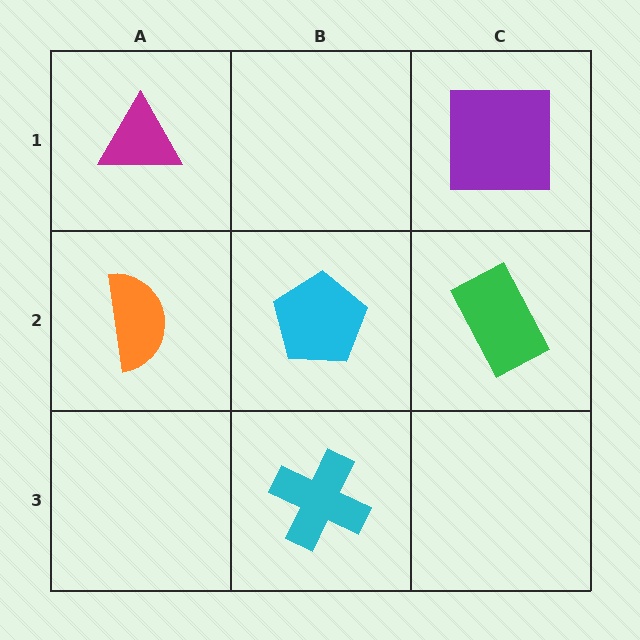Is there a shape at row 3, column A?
No, that cell is empty.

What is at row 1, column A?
A magenta triangle.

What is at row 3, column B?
A cyan cross.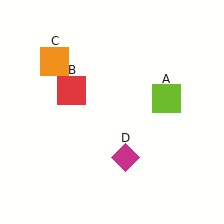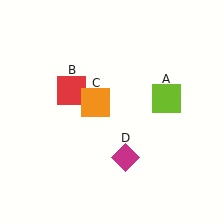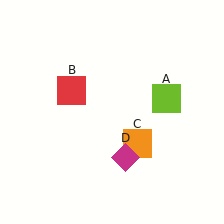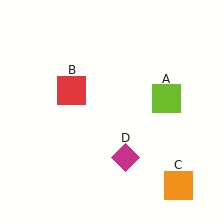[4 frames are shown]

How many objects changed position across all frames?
1 object changed position: orange square (object C).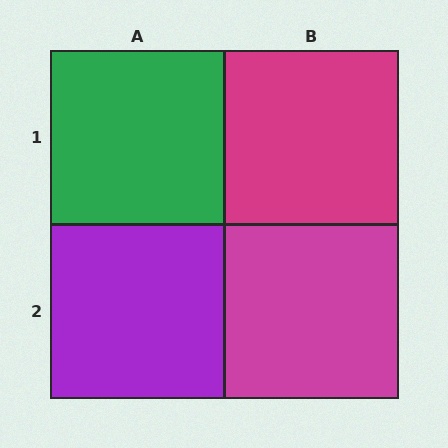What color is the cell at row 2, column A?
Purple.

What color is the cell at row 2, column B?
Magenta.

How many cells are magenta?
2 cells are magenta.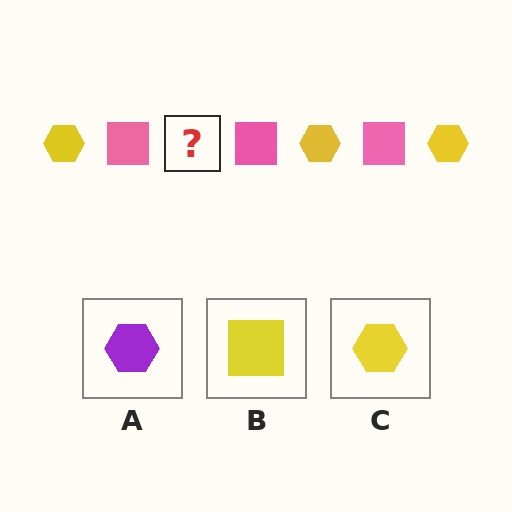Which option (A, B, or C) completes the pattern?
C.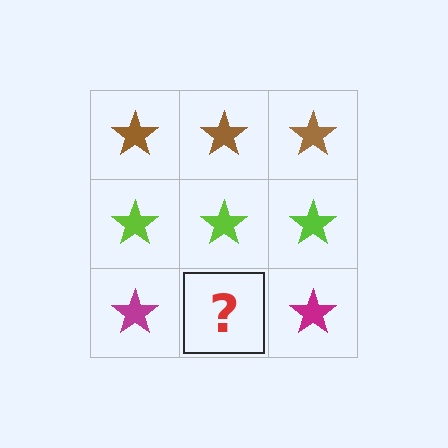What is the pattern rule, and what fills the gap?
The rule is that each row has a consistent color. The gap should be filled with a magenta star.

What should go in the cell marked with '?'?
The missing cell should contain a magenta star.